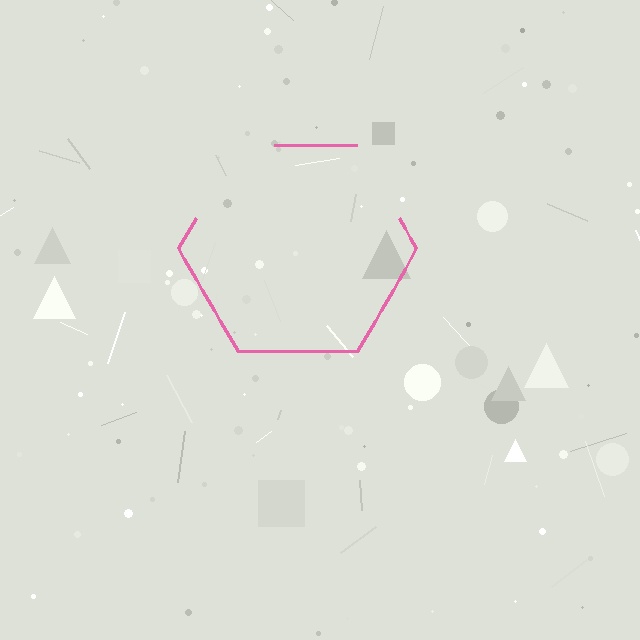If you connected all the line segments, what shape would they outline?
They would outline a hexagon.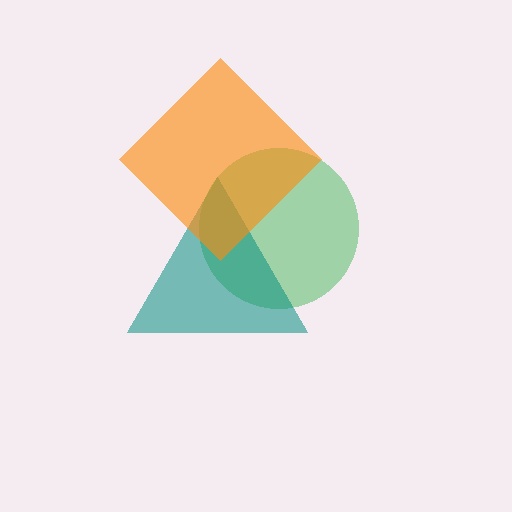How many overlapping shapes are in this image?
There are 3 overlapping shapes in the image.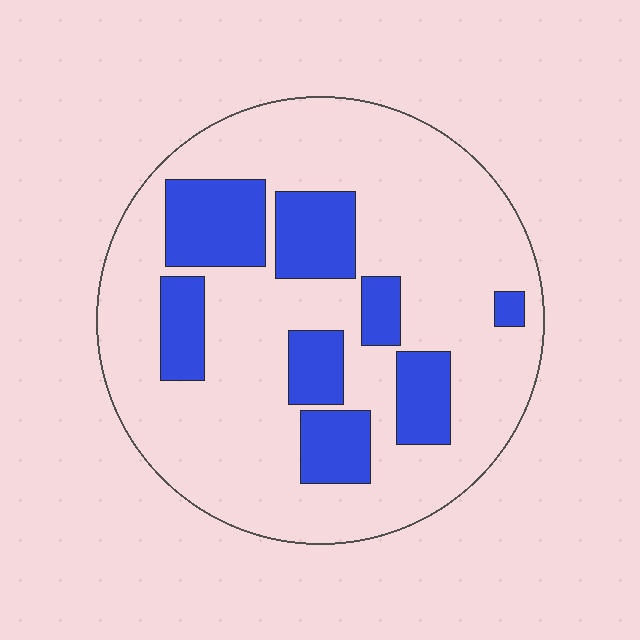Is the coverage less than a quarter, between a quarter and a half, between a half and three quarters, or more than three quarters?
Less than a quarter.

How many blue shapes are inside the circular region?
8.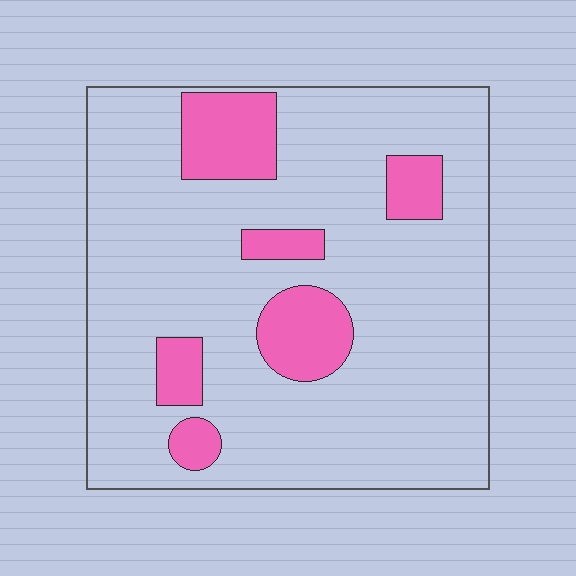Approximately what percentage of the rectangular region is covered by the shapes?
Approximately 15%.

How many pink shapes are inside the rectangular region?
6.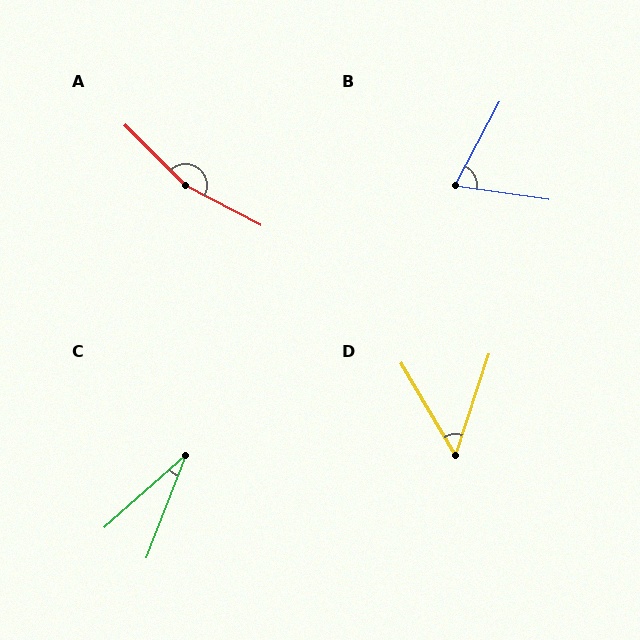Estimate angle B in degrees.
Approximately 70 degrees.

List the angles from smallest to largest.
C (28°), D (48°), B (70°), A (163°).